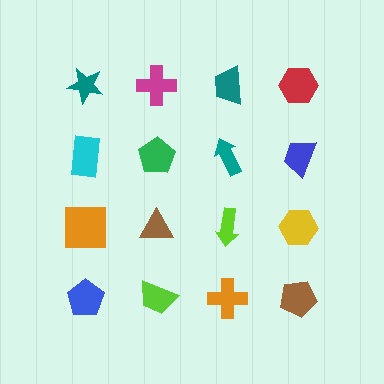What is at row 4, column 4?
A brown pentagon.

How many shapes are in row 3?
4 shapes.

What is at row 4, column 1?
A blue pentagon.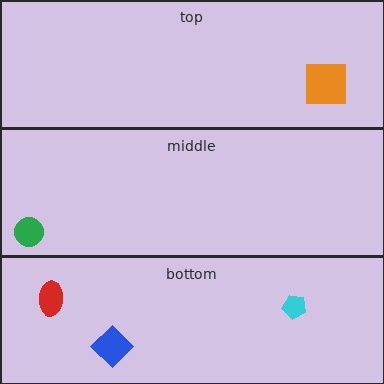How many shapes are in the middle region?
1.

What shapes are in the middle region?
The green circle.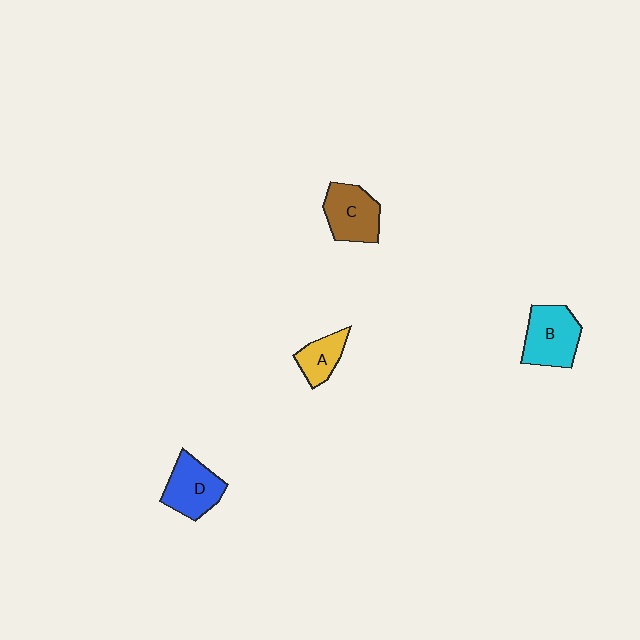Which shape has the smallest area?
Shape A (yellow).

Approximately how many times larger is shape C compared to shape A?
Approximately 1.6 times.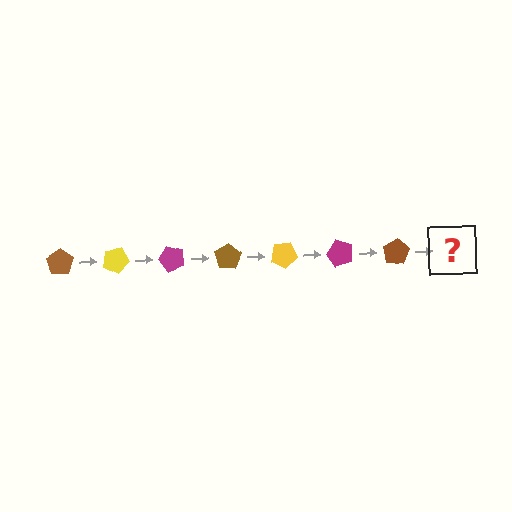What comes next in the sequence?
The next element should be a yellow pentagon, rotated 175 degrees from the start.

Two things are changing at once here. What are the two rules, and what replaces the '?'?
The two rules are that it rotates 25 degrees each step and the color cycles through brown, yellow, and magenta. The '?' should be a yellow pentagon, rotated 175 degrees from the start.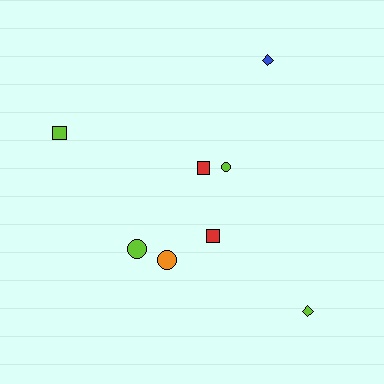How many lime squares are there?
There is 1 lime square.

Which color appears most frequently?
Lime, with 4 objects.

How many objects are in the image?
There are 8 objects.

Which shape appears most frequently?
Square, with 3 objects.